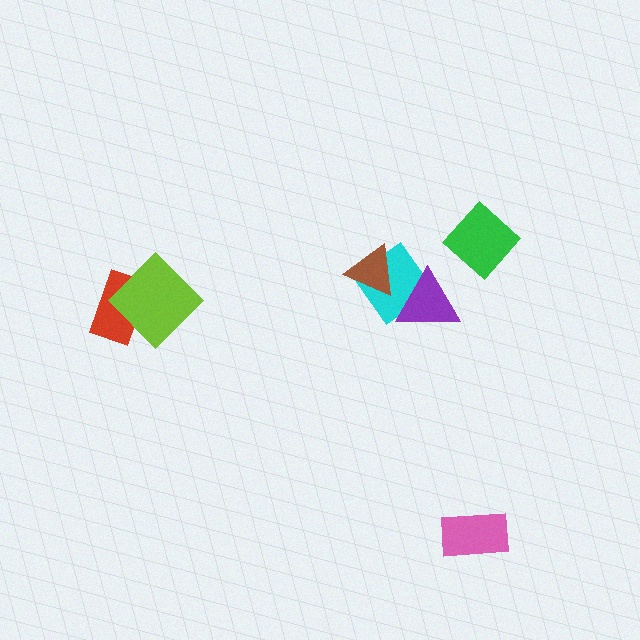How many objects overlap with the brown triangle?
1 object overlaps with the brown triangle.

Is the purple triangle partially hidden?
No, no other shape covers it.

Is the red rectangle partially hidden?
Yes, it is partially covered by another shape.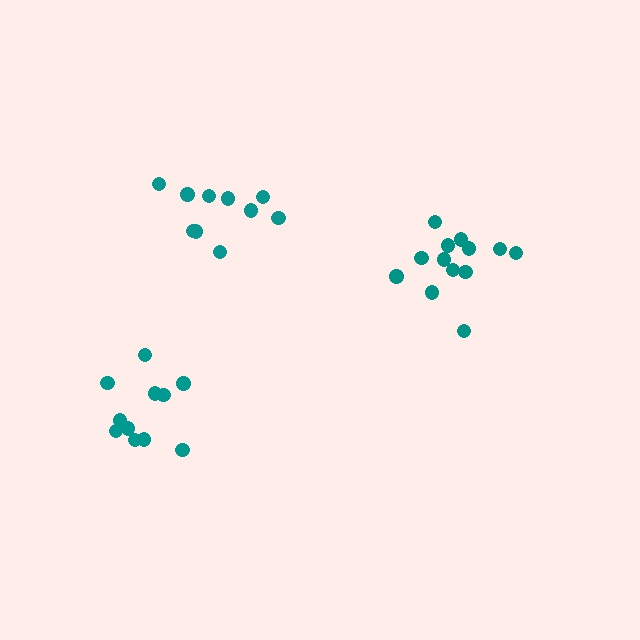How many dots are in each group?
Group 1: 10 dots, Group 2: 11 dots, Group 3: 13 dots (34 total).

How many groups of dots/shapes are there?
There are 3 groups.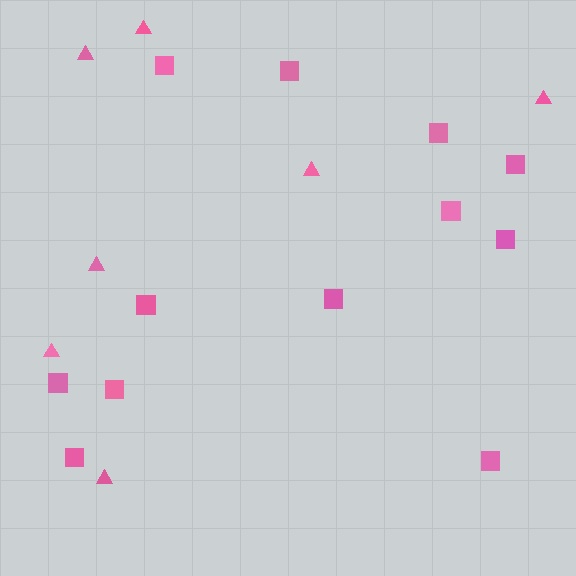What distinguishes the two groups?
There are 2 groups: one group of squares (12) and one group of triangles (7).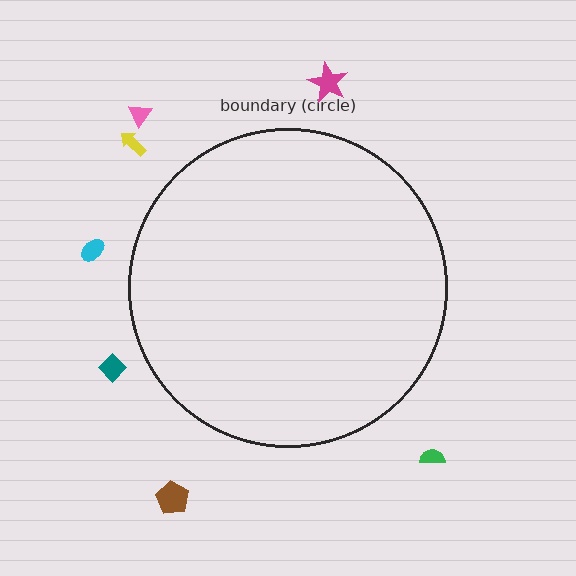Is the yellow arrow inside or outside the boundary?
Outside.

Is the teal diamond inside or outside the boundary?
Outside.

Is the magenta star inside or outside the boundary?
Outside.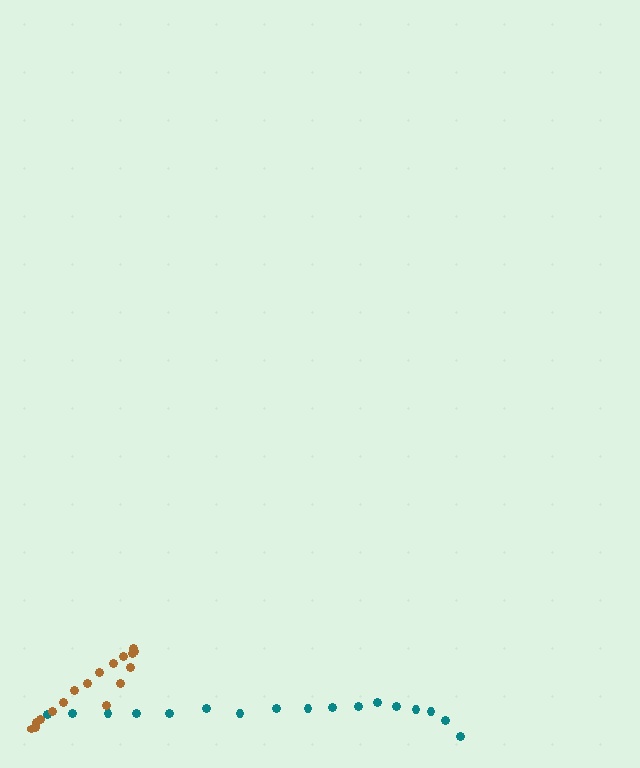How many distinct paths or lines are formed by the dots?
There are 2 distinct paths.